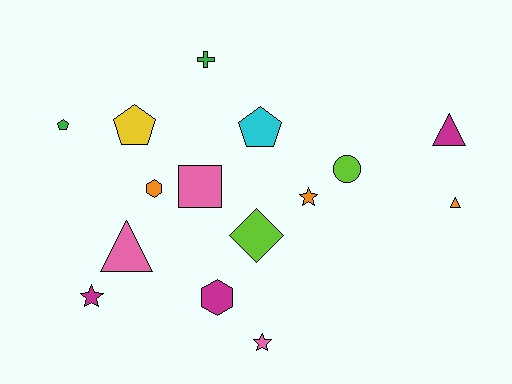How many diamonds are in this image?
There is 1 diamond.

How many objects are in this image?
There are 15 objects.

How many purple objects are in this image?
There are no purple objects.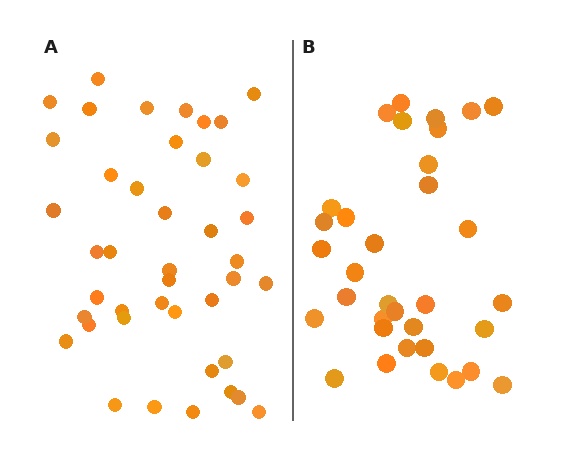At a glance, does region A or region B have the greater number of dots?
Region A (the left region) has more dots.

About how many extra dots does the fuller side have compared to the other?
Region A has roughly 8 or so more dots than region B.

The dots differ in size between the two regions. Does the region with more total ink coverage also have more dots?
No. Region B has more total ink coverage because its dots are larger, but region A actually contains more individual dots. Total area can be misleading — the number of items is what matters here.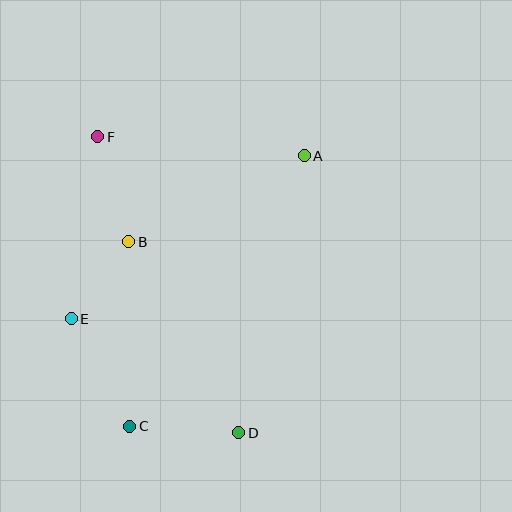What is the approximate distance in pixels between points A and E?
The distance between A and E is approximately 284 pixels.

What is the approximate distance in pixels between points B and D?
The distance between B and D is approximately 220 pixels.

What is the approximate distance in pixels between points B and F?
The distance between B and F is approximately 110 pixels.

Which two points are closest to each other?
Points B and E are closest to each other.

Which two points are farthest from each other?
Points D and F are farthest from each other.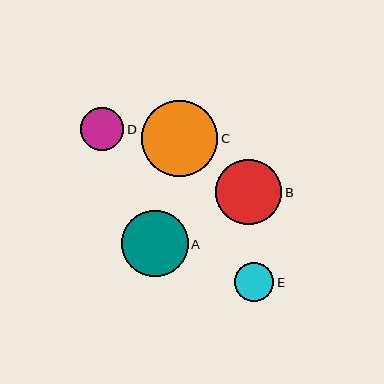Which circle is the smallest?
Circle E is the smallest with a size of approximately 39 pixels.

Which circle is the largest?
Circle C is the largest with a size of approximately 76 pixels.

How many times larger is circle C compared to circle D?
Circle C is approximately 1.8 times the size of circle D.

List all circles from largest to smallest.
From largest to smallest: C, A, B, D, E.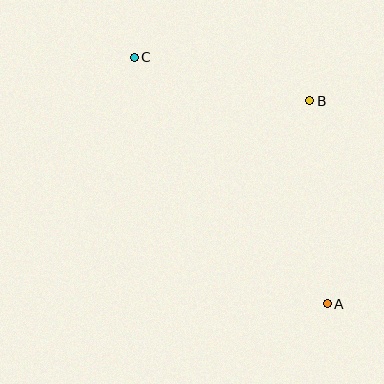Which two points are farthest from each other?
Points A and C are farthest from each other.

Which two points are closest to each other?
Points B and C are closest to each other.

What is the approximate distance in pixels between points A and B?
The distance between A and B is approximately 204 pixels.